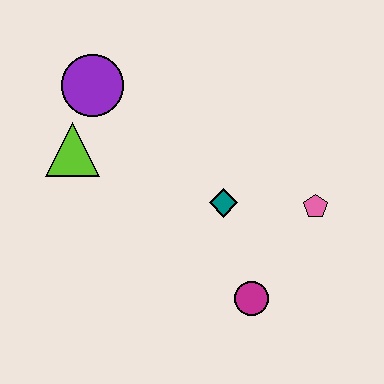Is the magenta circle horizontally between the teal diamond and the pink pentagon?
Yes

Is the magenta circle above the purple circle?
No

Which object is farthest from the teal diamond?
The purple circle is farthest from the teal diamond.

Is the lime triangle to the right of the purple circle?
No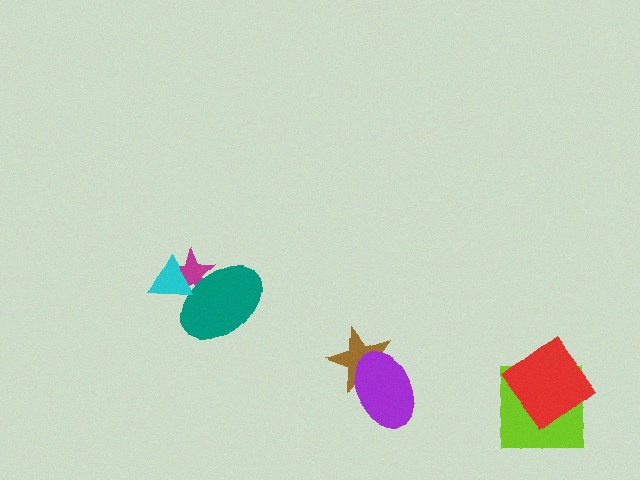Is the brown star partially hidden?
Yes, it is partially covered by another shape.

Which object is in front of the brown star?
The purple ellipse is in front of the brown star.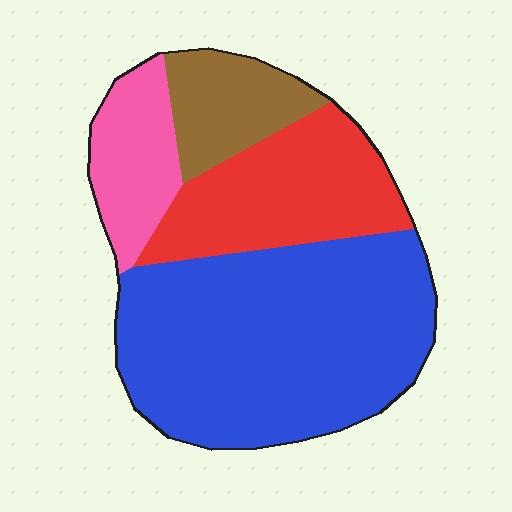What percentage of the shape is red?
Red takes up about one quarter (1/4) of the shape.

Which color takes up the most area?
Blue, at roughly 50%.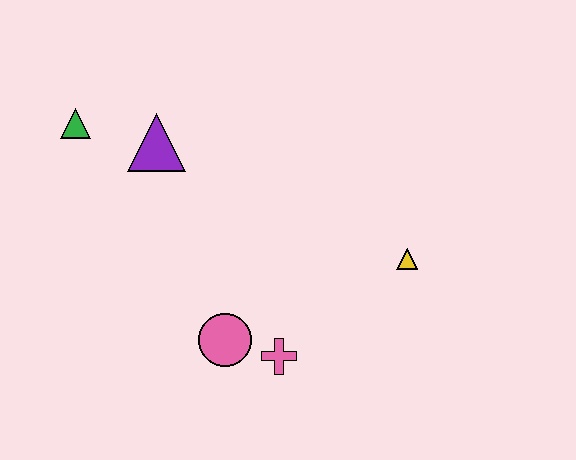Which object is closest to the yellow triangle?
The pink cross is closest to the yellow triangle.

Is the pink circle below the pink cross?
No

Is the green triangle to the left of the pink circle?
Yes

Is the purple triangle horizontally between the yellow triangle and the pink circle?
No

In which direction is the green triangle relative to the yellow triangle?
The green triangle is to the left of the yellow triangle.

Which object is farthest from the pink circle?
The green triangle is farthest from the pink circle.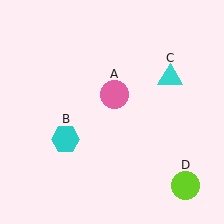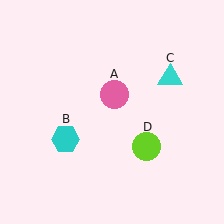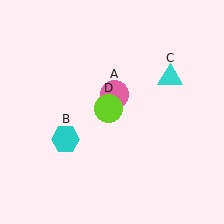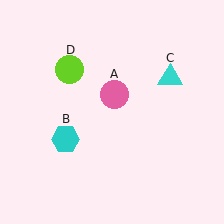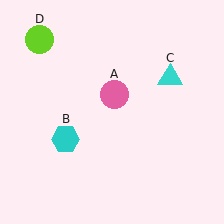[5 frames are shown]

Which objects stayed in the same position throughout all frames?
Pink circle (object A) and cyan hexagon (object B) and cyan triangle (object C) remained stationary.